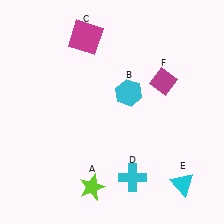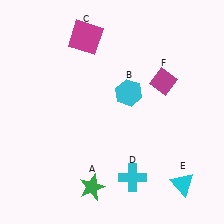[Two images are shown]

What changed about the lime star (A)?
In Image 1, A is lime. In Image 2, it changed to green.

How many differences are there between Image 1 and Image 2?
There is 1 difference between the two images.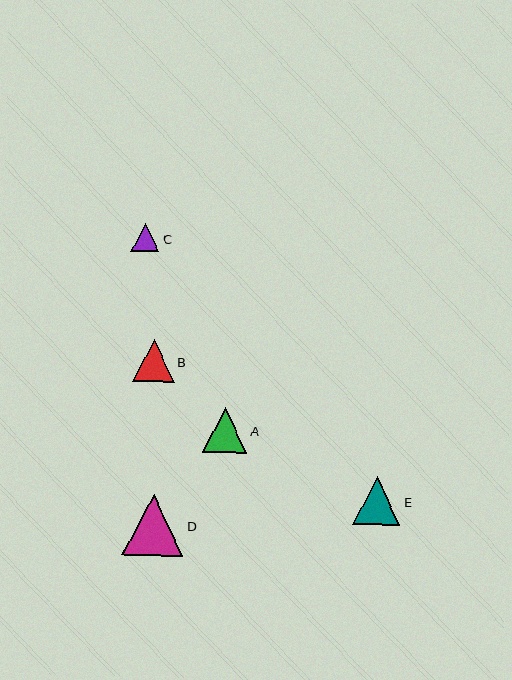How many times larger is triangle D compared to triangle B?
Triangle D is approximately 1.5 times the size of triangle B.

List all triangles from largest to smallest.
From largest to smallest: D, E, A, B, C.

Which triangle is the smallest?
Triangle C is the smallest with a size of approximately 28 pixels.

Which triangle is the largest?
Triangle D is the largest with a size of approximately 61 pixels.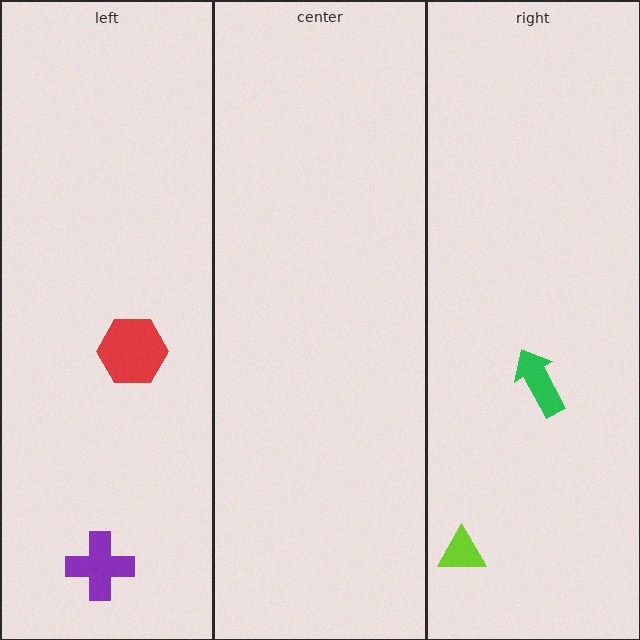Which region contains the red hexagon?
The left region.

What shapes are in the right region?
The green arrow, the lime triangle.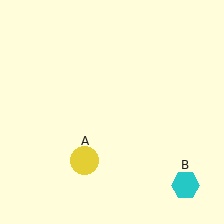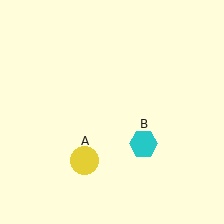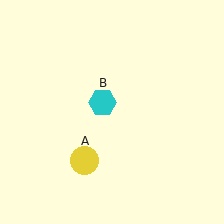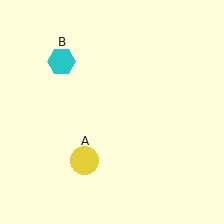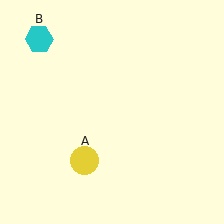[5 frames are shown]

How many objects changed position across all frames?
1 object changed position: cyan hexagon (object B).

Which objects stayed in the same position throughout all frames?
Yellow circle (object A) remained stationary.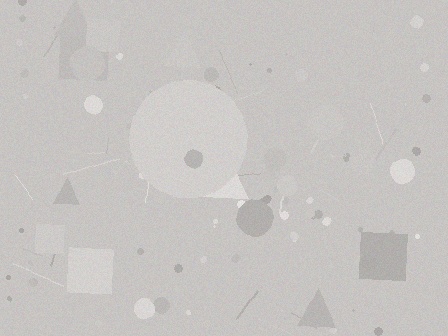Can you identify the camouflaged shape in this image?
The camouflaged shape is a circle.